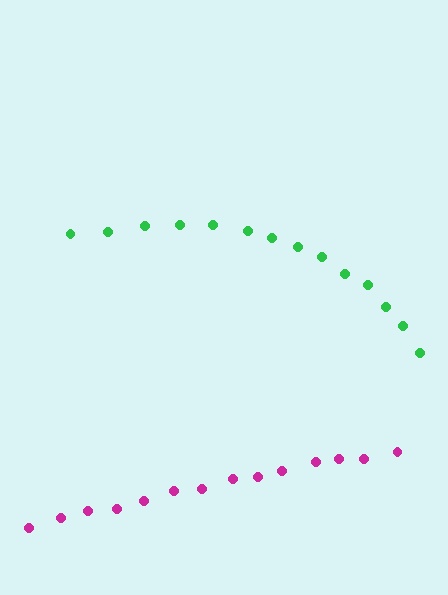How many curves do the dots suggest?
There are 2 distinct paths.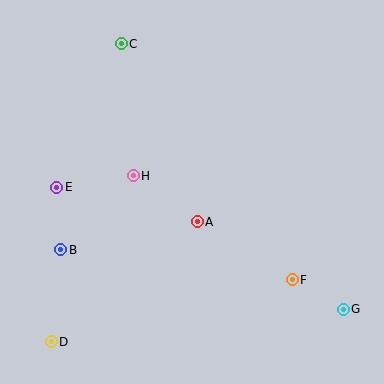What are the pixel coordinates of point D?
Point D is at (51, 342).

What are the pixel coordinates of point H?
Point H is at (133, 176).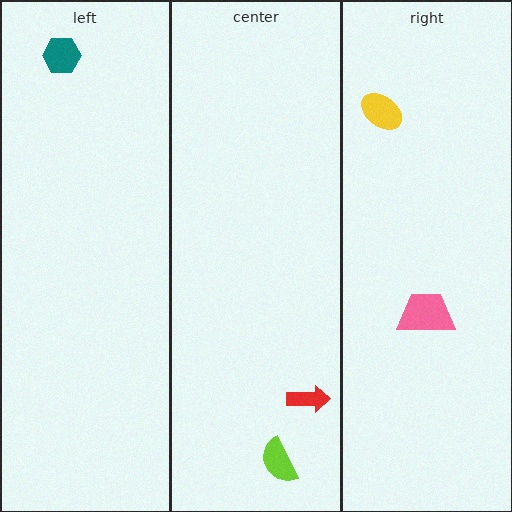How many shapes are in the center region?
2.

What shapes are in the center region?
The red arrow, the lime semicircle.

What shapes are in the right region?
The pink trapezoid, the yellow ellipse.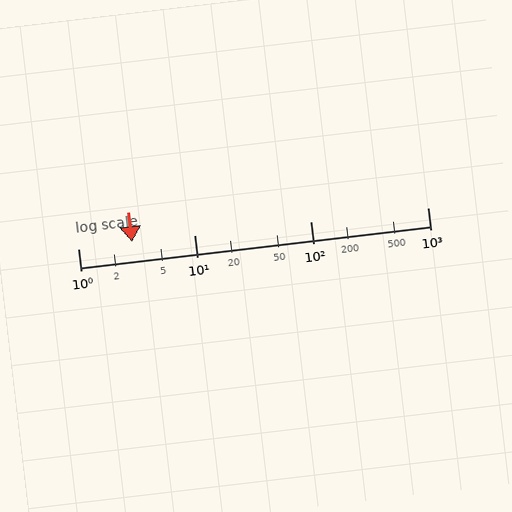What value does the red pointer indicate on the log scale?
The pointer indicates approximately 2.9.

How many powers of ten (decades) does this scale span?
The scale spans 3 decades, from 1 to 1000.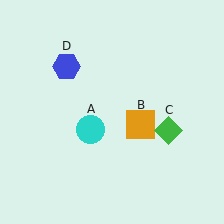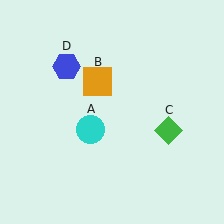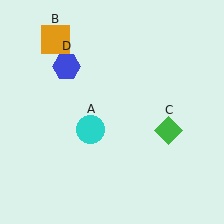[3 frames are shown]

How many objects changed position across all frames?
1 object changed position: orange square (object B).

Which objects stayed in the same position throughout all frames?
Cyan circle (object A) and green diamond (object C) and blue hexagon (object D) remained stationary.